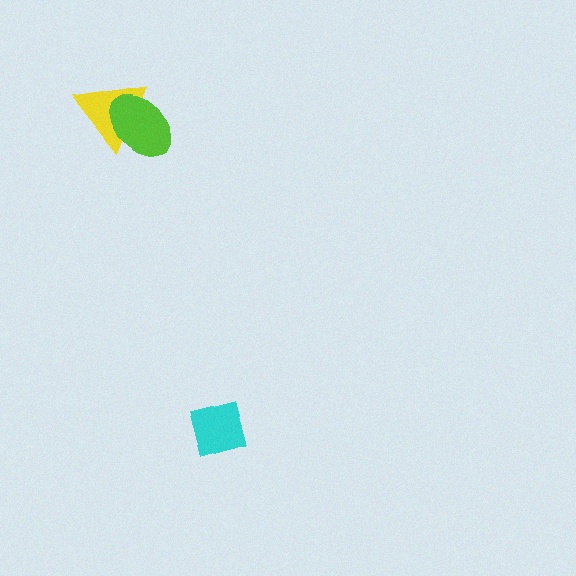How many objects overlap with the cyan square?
0 objects overlap with the cyan square.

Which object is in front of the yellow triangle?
The lime ellipse is in front of the yellow triangle.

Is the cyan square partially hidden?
No, no other shape covers it.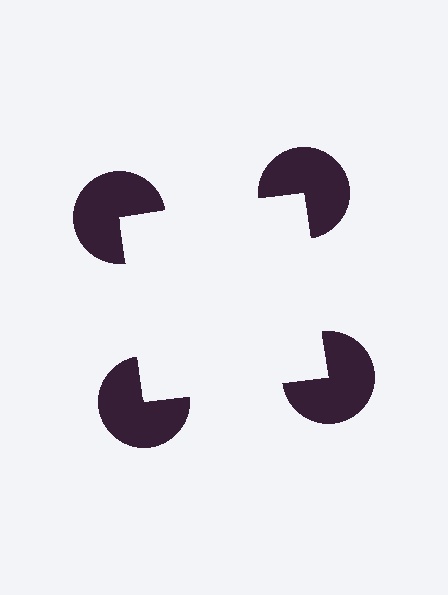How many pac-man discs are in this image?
There are 4 — one at each vertex of the illusory square.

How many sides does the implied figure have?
4 sides.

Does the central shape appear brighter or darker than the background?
It typically appears slightly brighter than the background, even though no actual brightness change is drawn.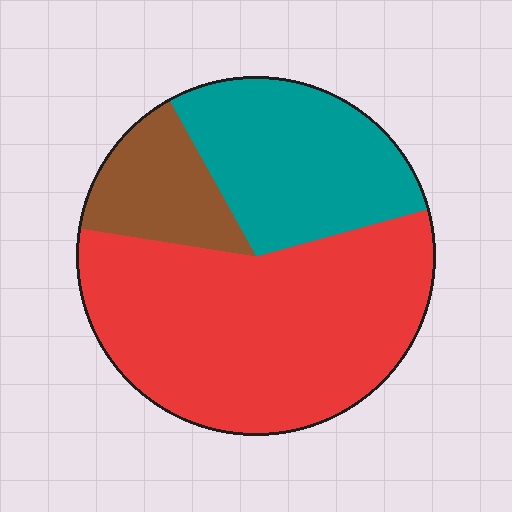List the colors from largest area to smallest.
From largest to smallest: red, teal, brown.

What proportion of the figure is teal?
Teal takes up about one quarter (1/4) of the figure.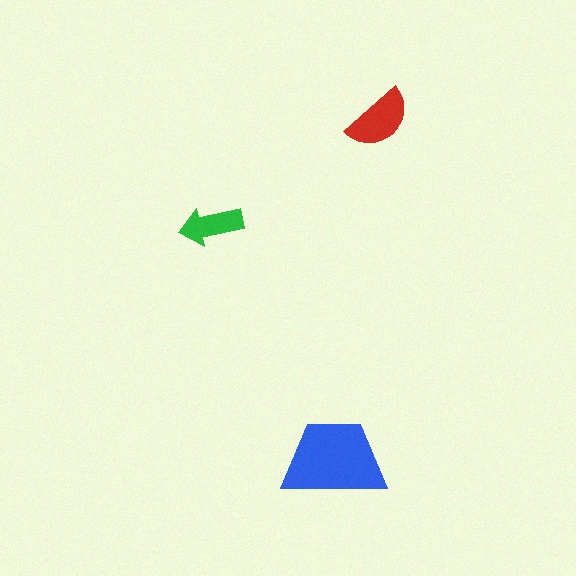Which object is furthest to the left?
The green arrow is leftmost.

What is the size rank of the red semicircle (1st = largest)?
2nd.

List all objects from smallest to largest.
The green arrow, the red semicircle, the blue trapezoid.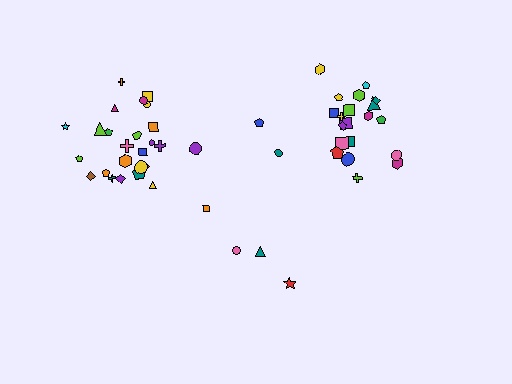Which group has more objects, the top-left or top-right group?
The top-left group.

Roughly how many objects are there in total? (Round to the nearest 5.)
Roughly 50 objects in total.